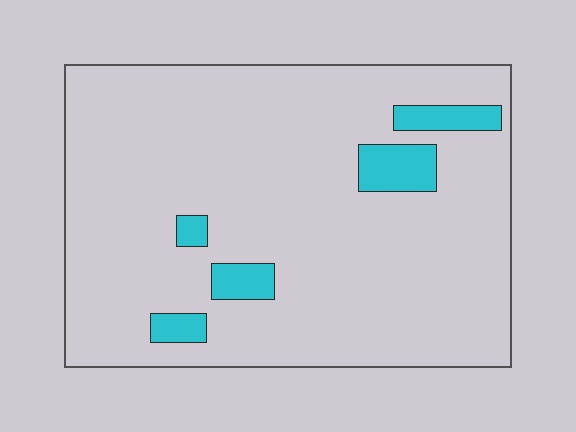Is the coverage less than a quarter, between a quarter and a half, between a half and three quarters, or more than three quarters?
Less than a quarter.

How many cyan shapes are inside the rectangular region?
5.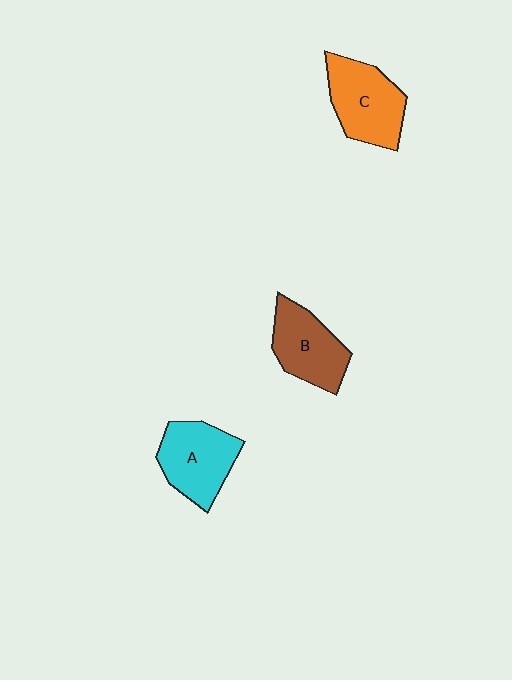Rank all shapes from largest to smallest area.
From largest to smallest: C (orange), A (cyan), B (brown).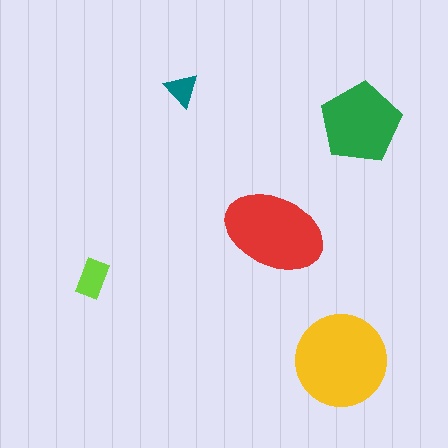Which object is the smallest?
The teal triangle.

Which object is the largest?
The yellow circle.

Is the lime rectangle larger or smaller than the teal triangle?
Larger.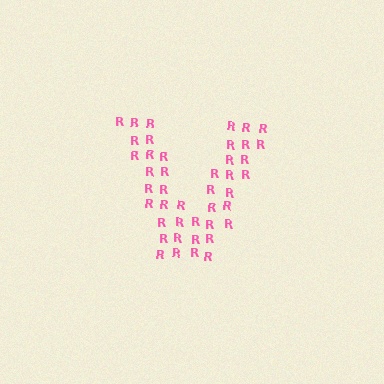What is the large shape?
The large shape is the letter V.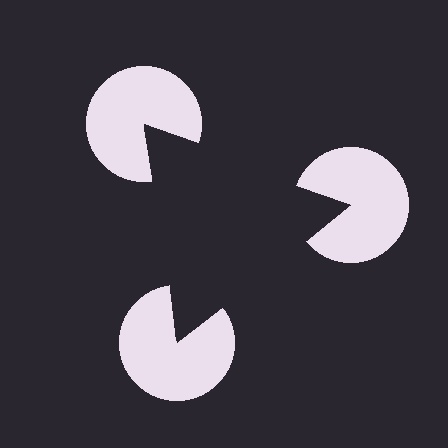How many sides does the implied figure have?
3 sides.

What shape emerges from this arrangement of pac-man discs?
An illusory triangle — its edges are inferred from the aligned wedge cuts in the pac-man discs, not physically drawn.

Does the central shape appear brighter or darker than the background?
It typically appears slightly darker than the background, even though no actual brightness change is drawn.